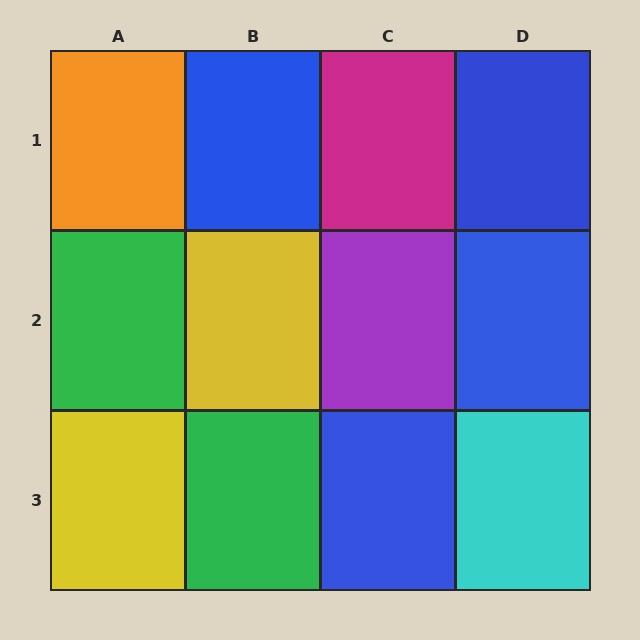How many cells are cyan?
1 cell is cyan.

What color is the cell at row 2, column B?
Yellow.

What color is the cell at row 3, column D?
Cyan.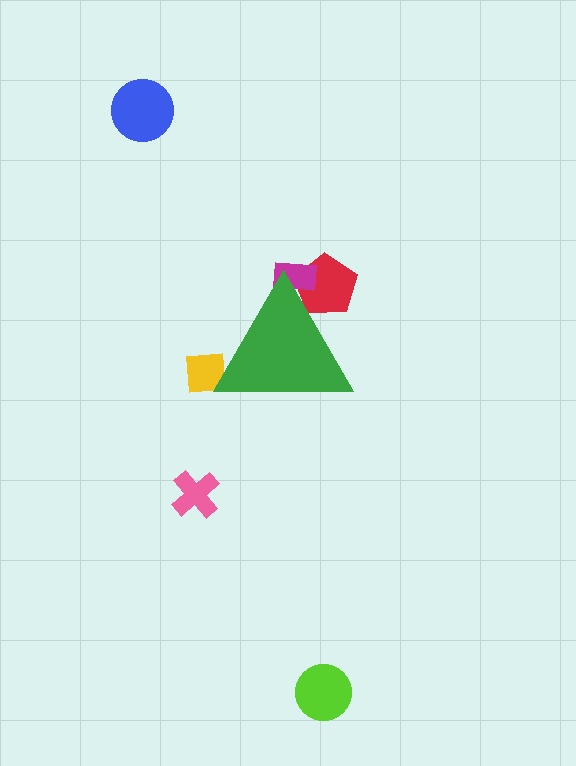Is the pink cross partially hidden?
No, the pink cross is fully visible.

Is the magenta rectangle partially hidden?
Yes, the magenta rectangle is partially hidden behind the green triangle.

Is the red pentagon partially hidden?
Yes, the red pentagon is partially hidden behind the green triangle.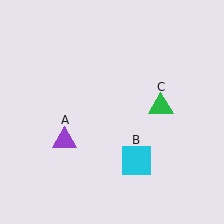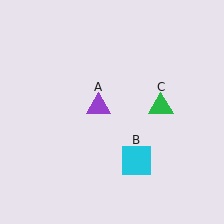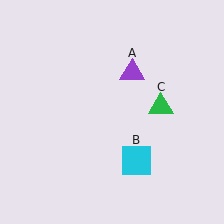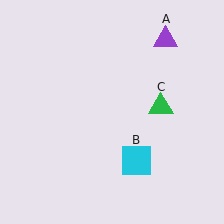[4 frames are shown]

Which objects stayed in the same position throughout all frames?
Cyan square (object B) and green triangle (object C) remained stationary.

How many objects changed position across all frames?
1 object changed position: purple triangle (object A).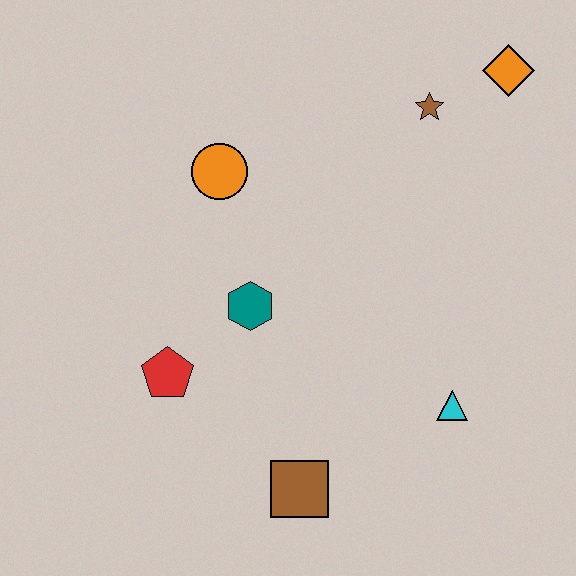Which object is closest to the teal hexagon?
The red pentagon is closest to the teal hexagon.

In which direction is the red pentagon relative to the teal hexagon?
The red pentagon is to the left of the teal hexagon.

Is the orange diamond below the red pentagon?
No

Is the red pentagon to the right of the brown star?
No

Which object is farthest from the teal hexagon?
The orange diamond is farthest from the teal hexagon.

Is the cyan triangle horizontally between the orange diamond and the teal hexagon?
Yes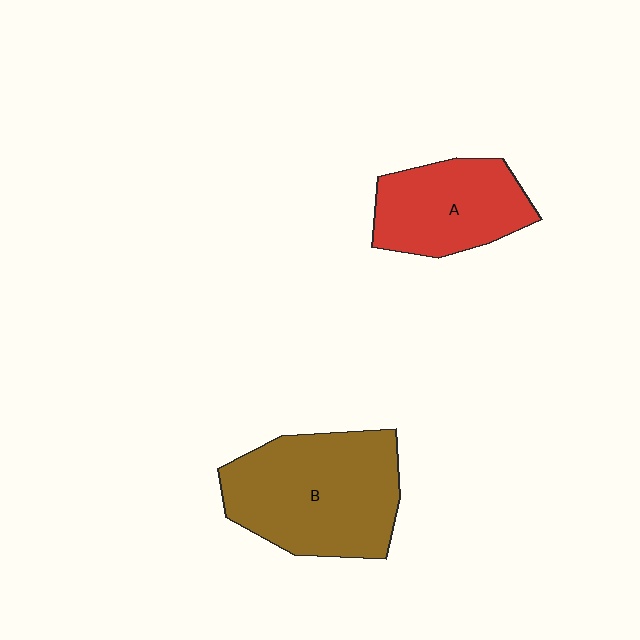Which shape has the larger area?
Shape B (brown).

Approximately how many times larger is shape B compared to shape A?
Approximately 1.5 times.